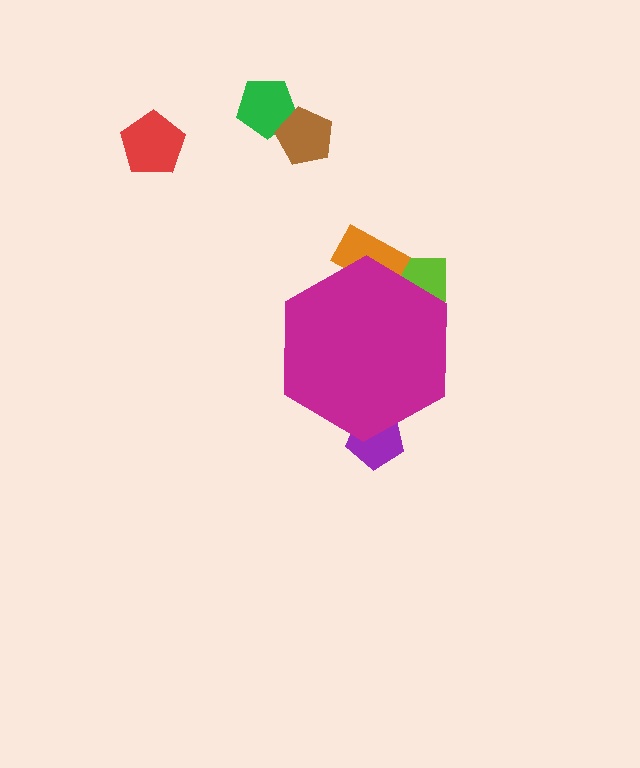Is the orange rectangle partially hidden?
Yes, the orange rectangle is partially hidden behind the magenta hexagon.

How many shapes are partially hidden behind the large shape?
3 shapes are partially hidden.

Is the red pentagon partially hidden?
No, the red pentagon is fully visible.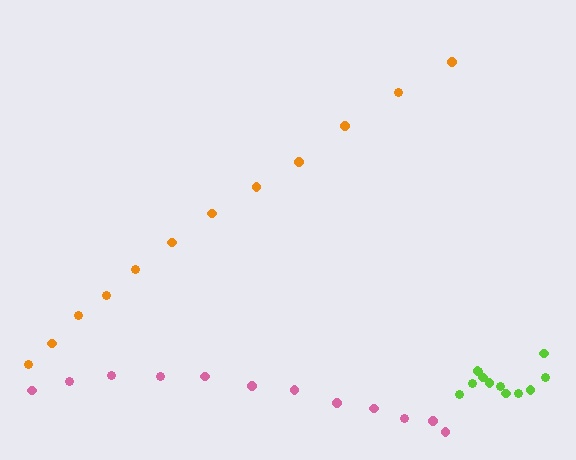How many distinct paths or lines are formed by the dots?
There are 3 distinct paths.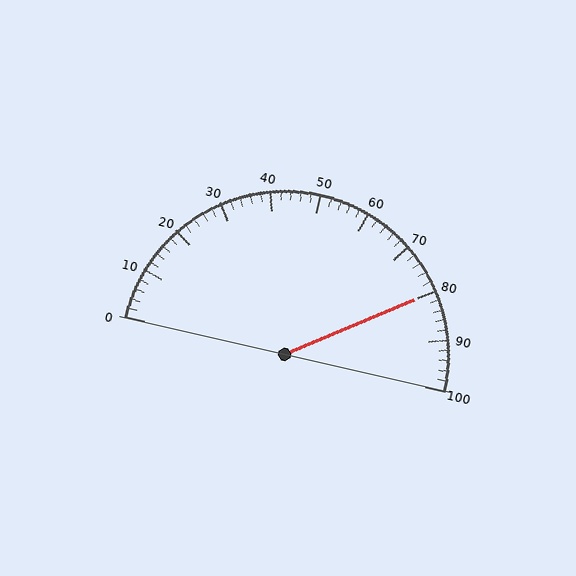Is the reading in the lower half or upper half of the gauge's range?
The reading is in the upper half of the range (0 to 100).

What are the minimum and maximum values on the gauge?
The gauge ranges from 0 to 100.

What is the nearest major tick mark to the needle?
The nearest major tick mark is 80.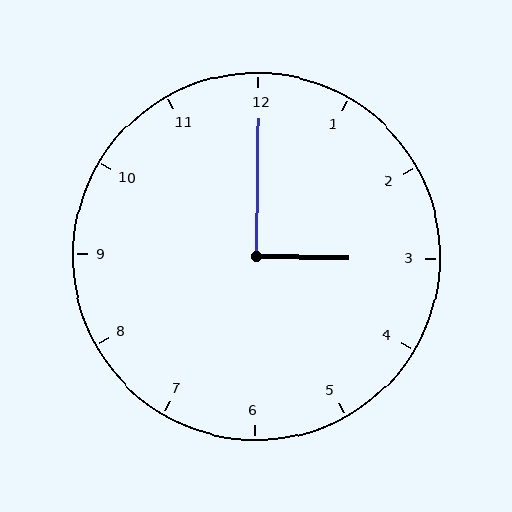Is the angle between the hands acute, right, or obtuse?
It is right.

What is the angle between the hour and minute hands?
Approximately 90 degrees.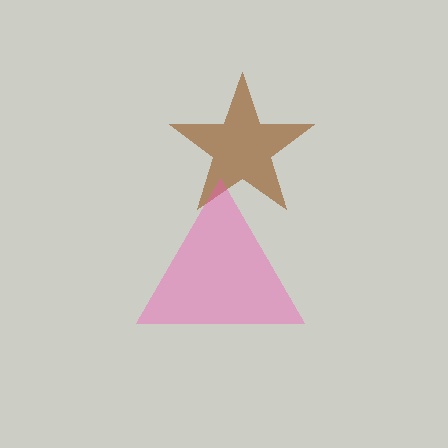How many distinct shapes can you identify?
There are 2 distinct shapes: a brown star, a pink triangle.